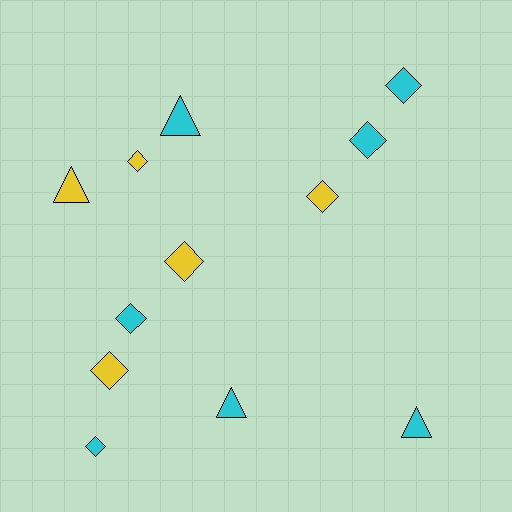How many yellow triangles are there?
There is 1 yellow triangle.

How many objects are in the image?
There are 12 objects.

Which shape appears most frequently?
Diamond, with 8 objects.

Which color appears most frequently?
Cyan, with 7 objects.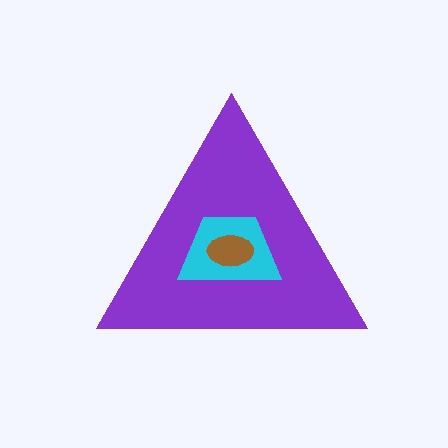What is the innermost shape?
The brown ellipse.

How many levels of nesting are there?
3.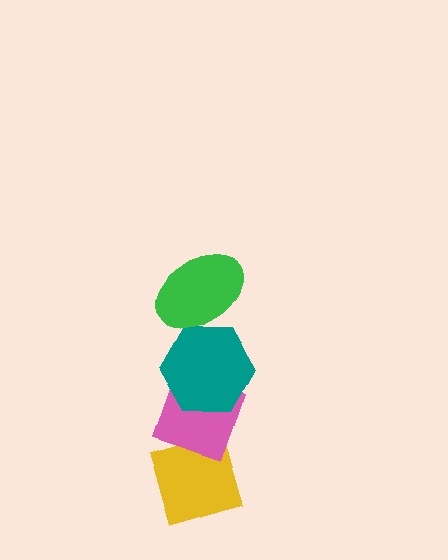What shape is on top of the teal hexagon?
The green ellipse is on top of the teal hexagon.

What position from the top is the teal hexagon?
The teal hexagon is 2nd from the top.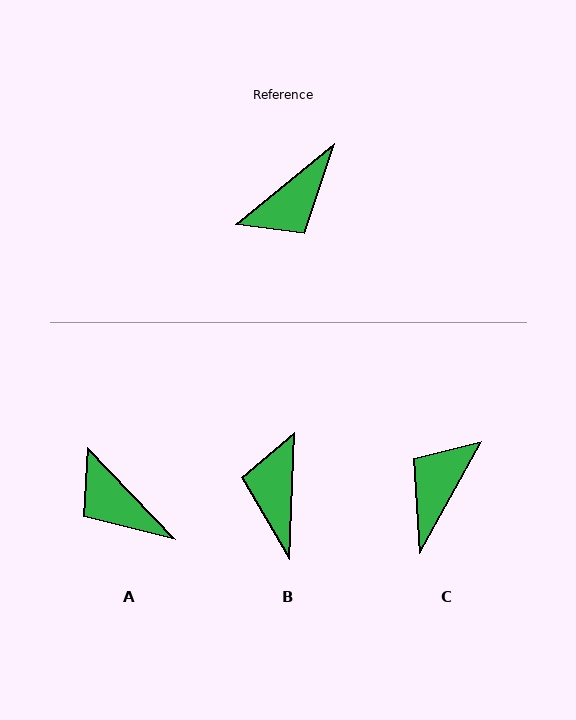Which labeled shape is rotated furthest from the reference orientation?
C, about 158 degrees away.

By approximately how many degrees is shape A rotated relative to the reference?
Approximately 86 degrees clockwise.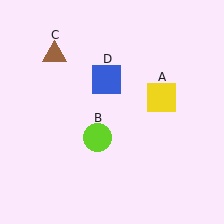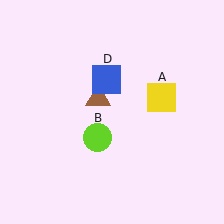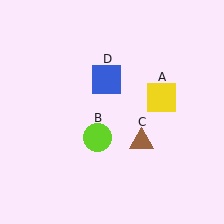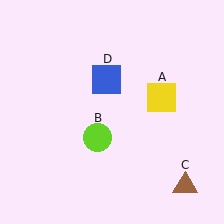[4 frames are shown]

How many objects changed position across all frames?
1 object changed position: brown triangle (object C).